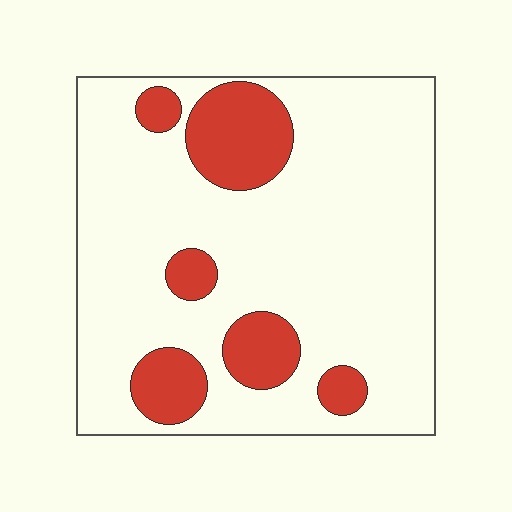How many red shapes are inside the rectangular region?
6.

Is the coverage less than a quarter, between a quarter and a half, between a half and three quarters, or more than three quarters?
Less than a quarter.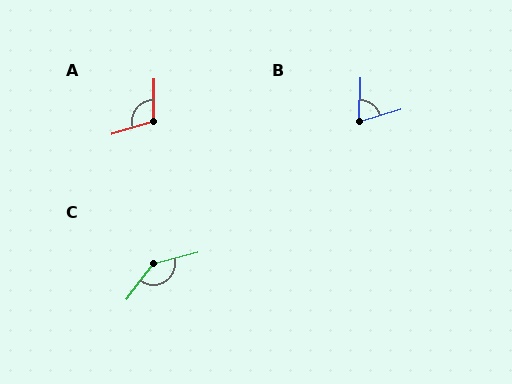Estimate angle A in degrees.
Approximately 107 degrees.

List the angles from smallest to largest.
B (71°), A (107°), C (141°).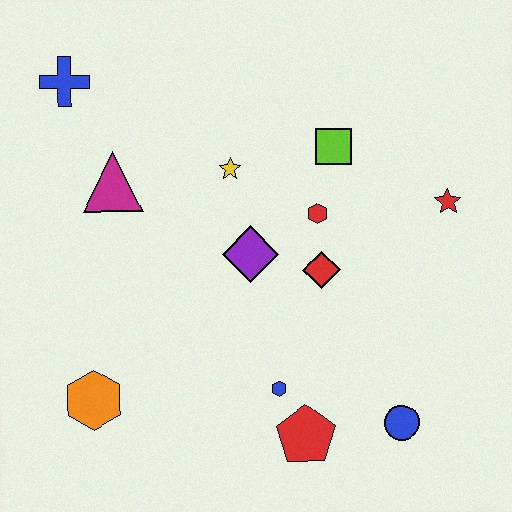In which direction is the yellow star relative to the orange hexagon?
The yellow star is above the orange hexagon.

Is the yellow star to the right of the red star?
No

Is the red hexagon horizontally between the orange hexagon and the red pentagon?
No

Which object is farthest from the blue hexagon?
The blue cross is farthest from the blue hexagon.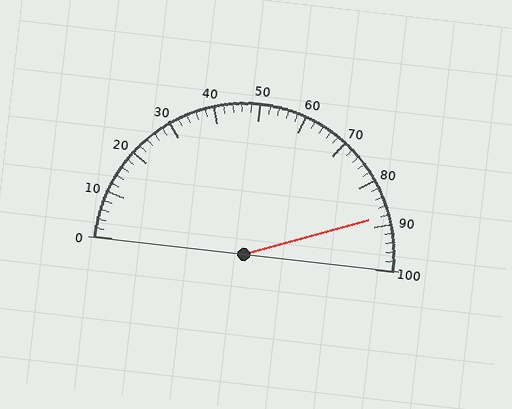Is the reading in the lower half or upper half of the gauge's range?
The reading is in the upper half of the range (0 to 100).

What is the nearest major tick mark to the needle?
The nearest major tick mark is 90.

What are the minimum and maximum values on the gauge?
The gauge ranges from 0 to 100.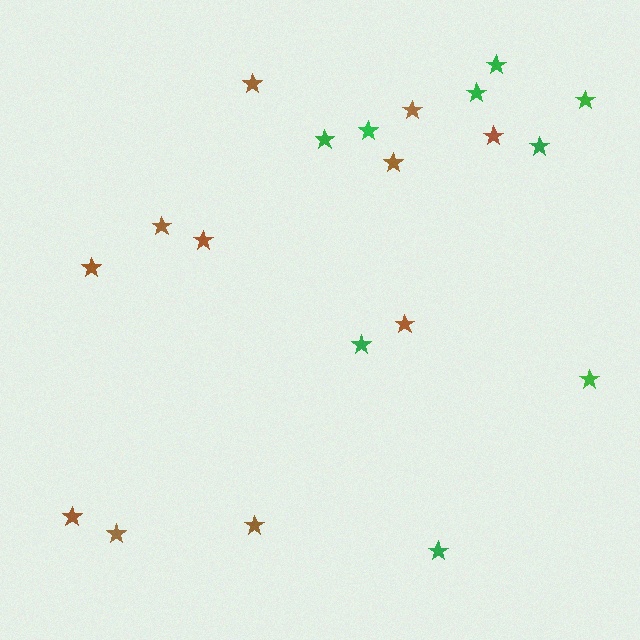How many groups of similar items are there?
There are 2 groups: one group of green stars (9) and one group of brown stars (11).